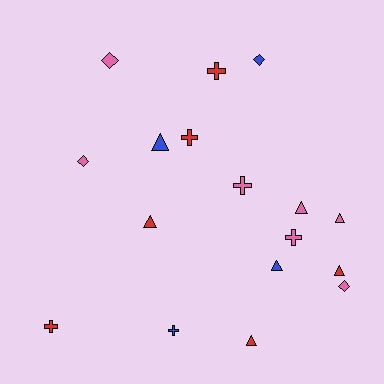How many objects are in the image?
There are 17 objects.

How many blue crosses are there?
There is 1 blue cross.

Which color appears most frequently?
Pink, with 7 objects.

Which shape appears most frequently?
Triangle, with 7 objects.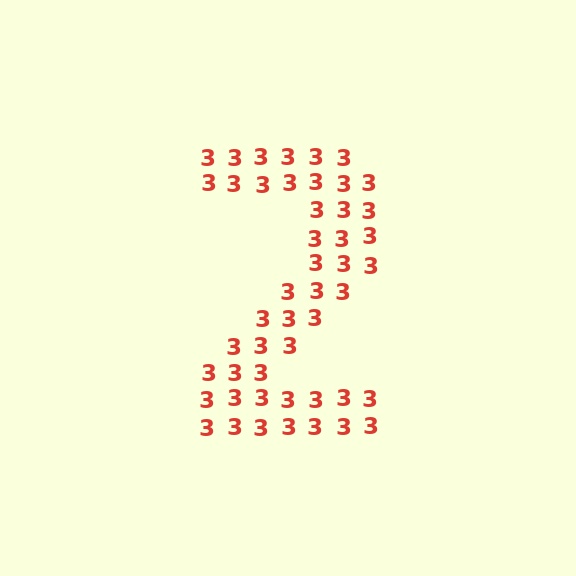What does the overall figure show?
The overall figure shows the digit 2.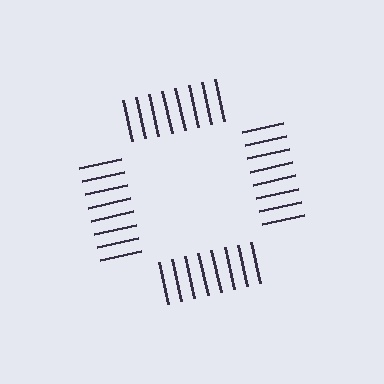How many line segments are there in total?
32 — 8 along each of the 4 edges.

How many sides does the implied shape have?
4 sides — the line-ends trace a square.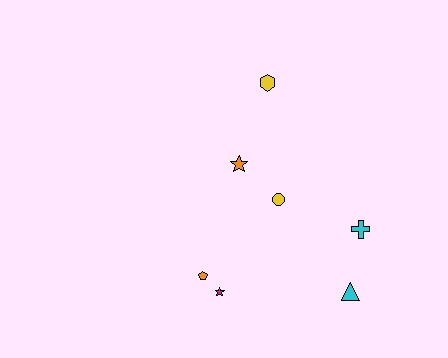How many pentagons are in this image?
There is 1 pentagon.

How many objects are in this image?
There are 7 objects.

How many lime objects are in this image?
There are no lime objects.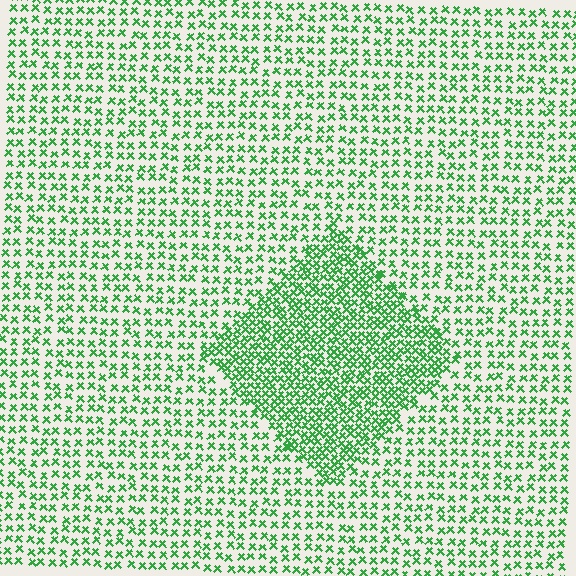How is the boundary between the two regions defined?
The boundary is defined by a change in element density (approximately 2.0x ratio). All elements are the same color, size, and shape.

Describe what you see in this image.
The image contains small green elements arranged at two different densities. A diamond-shaped region is visible where the elements are more densely packed than the surrounding area.